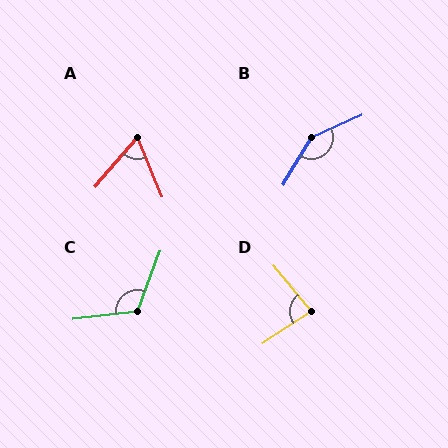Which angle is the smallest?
A, at approximately 63 degrees.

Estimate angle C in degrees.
Approximately 116 degrees.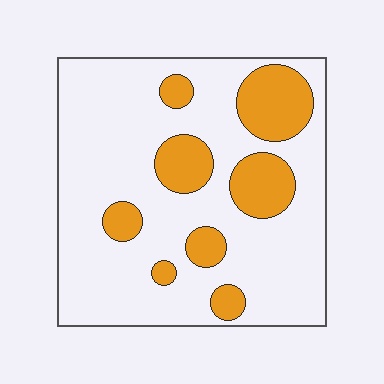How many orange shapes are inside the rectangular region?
8.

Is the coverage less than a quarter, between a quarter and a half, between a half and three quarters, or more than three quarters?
Less than a quarter.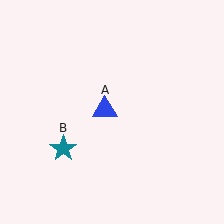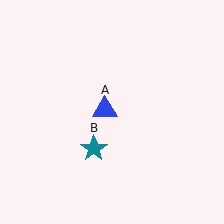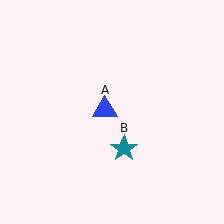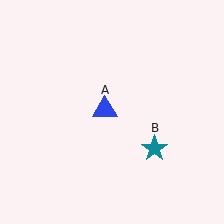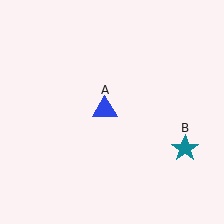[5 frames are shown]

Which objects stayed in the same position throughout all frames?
Blue triangle (object A) remained stationary.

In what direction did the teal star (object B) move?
The teal star (object B) moved right.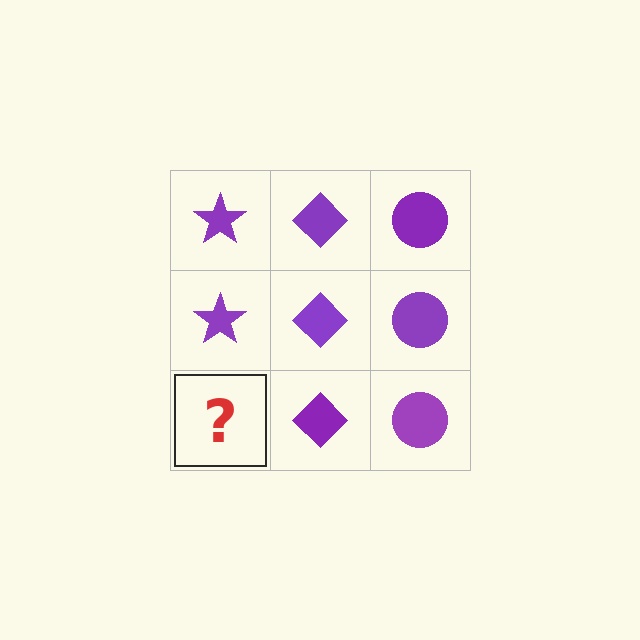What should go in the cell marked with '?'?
The missing cell should contain a purple star.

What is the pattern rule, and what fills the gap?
The rule is that each column has a consistent shape. The gap should be filled with a purple star.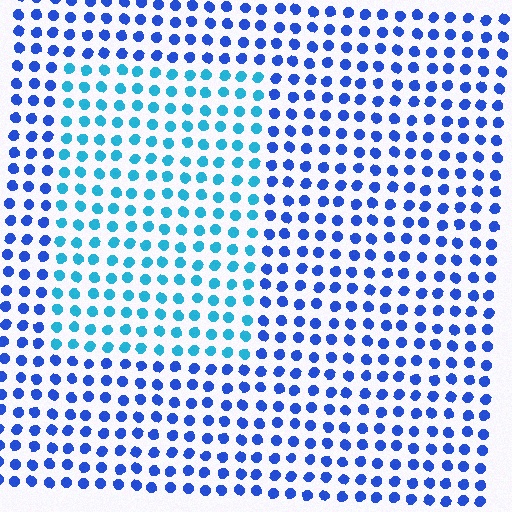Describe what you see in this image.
The image is filled with small blue elements in a uniform arrangement. A rectangle-shaped region is visible where the elements are tinted to a slightly different hue, forming a subtle color boundary.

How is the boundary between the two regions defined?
The boundary is defined purely by a slight shift in hue (about 35 degrees). Spacing, size, and orientation are identical on both sides.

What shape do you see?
I see a rectangle.